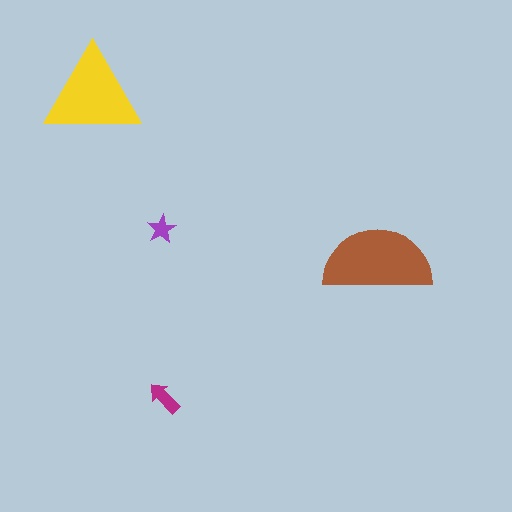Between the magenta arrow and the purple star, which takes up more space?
The magenta arrow.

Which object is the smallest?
The purple star.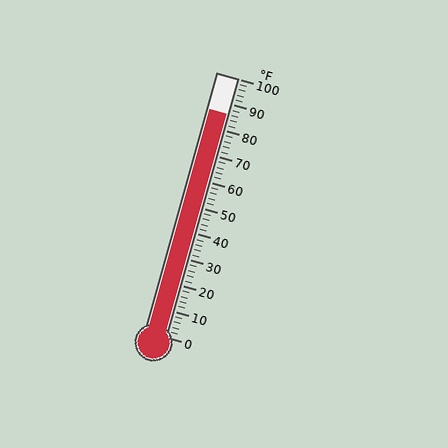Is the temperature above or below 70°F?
The temperature is above 70°F.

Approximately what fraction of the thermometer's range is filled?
The thermometer is filled to approximately 85% of its range.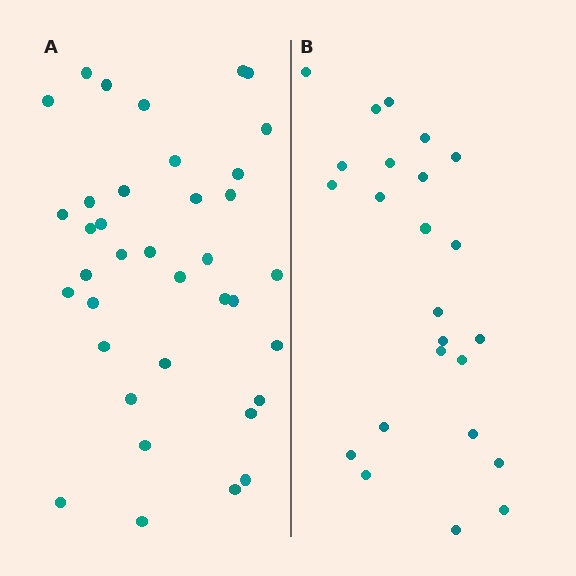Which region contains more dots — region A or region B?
Region A (the left region) has more dots.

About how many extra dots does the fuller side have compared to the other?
Region A has approximately 15 more dots than region B.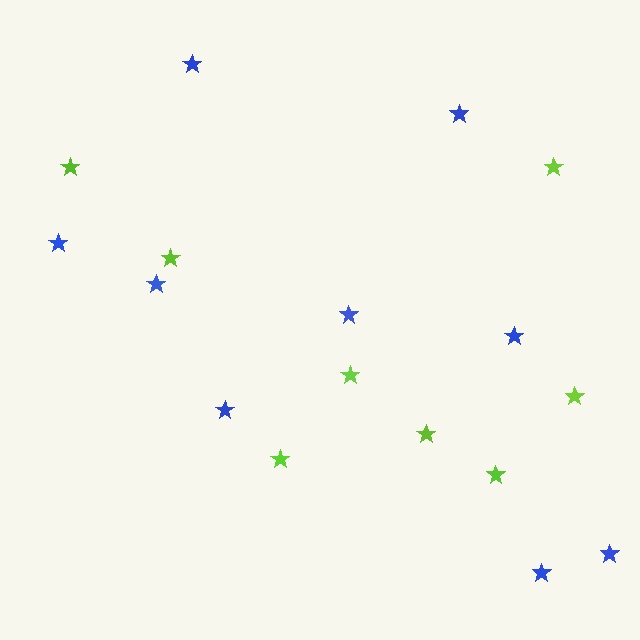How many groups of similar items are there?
There are 2 groups: one group of lime stars (8) and one group of blue stars (9).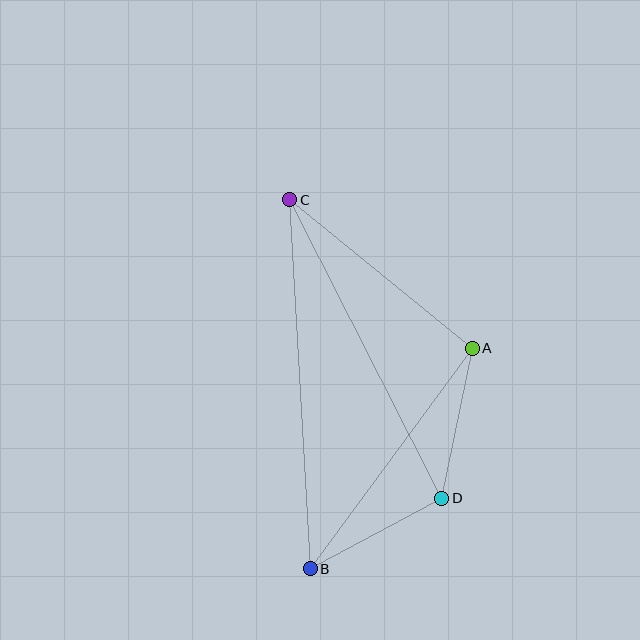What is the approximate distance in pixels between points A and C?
The distance between A and C is approximately 235 pixels.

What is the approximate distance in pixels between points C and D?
The distance between C and D is approximately 335 pixels.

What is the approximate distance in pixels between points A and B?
The distance between A and B is approximately 274 pixels.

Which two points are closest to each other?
Points B and D are closest to each other.